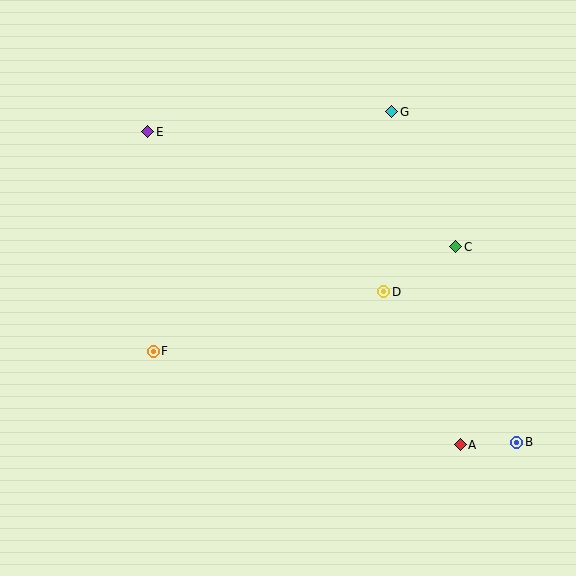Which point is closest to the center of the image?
Point D at (384, 292) is closest to the center.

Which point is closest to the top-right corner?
Point G is closest to the top-right corner.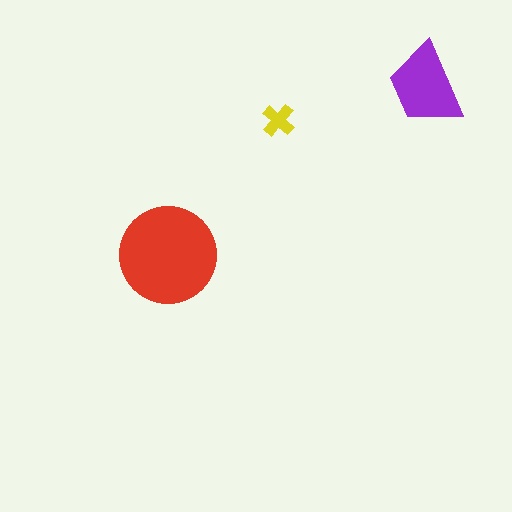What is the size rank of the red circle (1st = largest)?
1st.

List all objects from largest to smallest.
The red circle, the purple trapezoid, the yellow cross.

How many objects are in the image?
There are 3 objects in the image.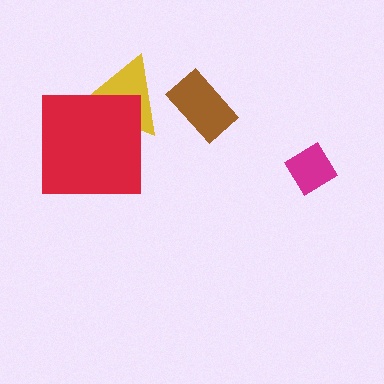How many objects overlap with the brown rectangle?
0 objects overlap with the brown rectangle.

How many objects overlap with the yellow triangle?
1 object overlaps with the yellow triangle.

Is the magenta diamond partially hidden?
No, no other shape covers it.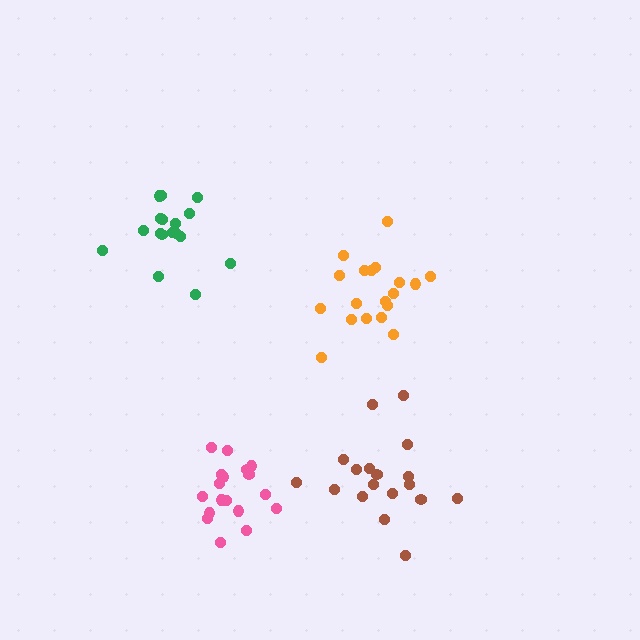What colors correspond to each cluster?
The clusters are colored: orange, pink, brown, green.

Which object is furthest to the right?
The brown cluster is rightmost.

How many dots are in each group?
Group 1: 19 dots, Group 2: 18 dots, Group 3: 18 dots, Group 4: 17 dots (72 total).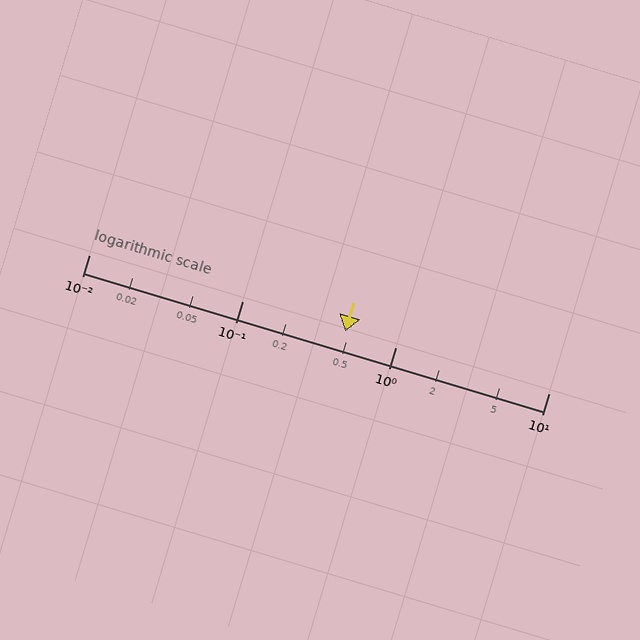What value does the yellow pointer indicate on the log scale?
The pointer indicates approximately 0.47.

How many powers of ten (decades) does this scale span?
The scale spans 3 decades, from 0.01 to 10.